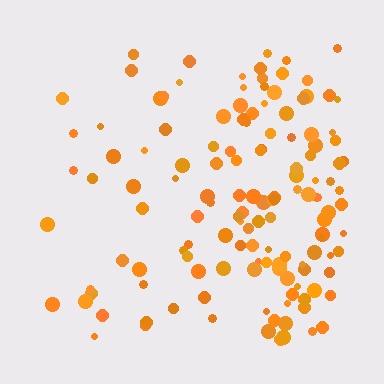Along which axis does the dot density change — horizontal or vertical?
Horizontal.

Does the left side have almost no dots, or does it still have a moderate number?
Still a moderate number, just noticeably fewer than the right.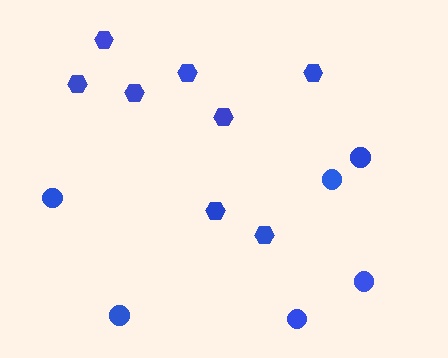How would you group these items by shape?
There are 2 groups: one group of hexagons (8) and one group of circles (6).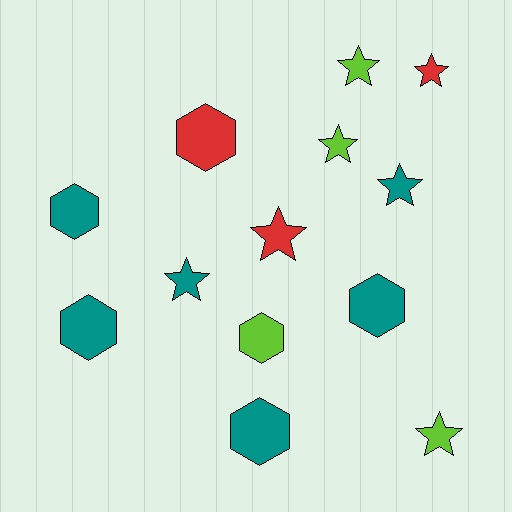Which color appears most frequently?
Teal, with 6 objects.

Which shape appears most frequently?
Star, with 7 objects.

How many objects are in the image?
There are 13 objects.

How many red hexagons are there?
There is 1 red hexagon.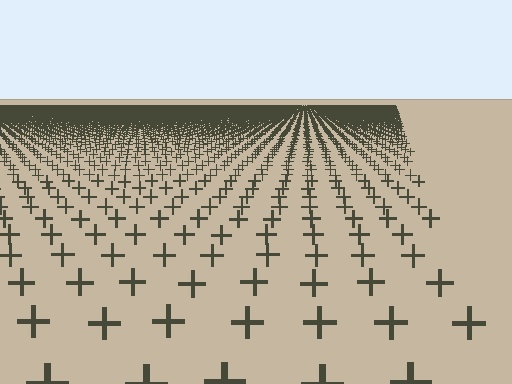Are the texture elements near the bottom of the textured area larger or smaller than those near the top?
Larger. Near the bottom, elements are closer to the viewer and appear at a bigger on-screen size.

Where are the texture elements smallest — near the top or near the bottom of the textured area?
Near the top.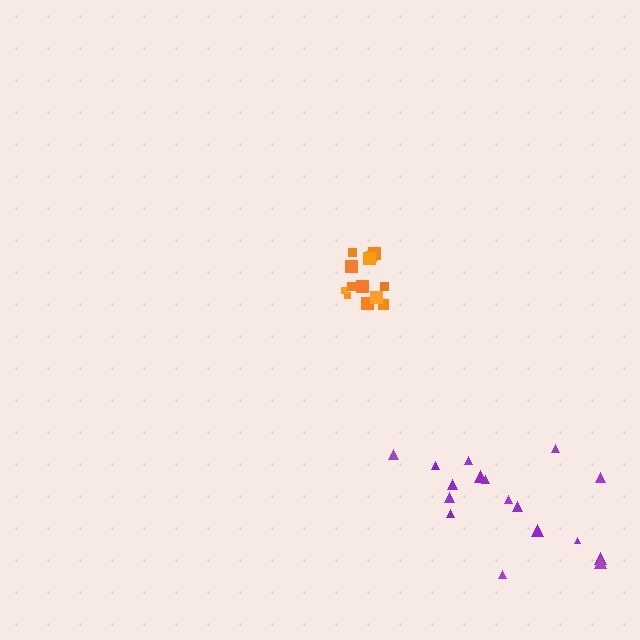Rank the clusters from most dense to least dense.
orange, purple.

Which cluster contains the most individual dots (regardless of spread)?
Purple (17).